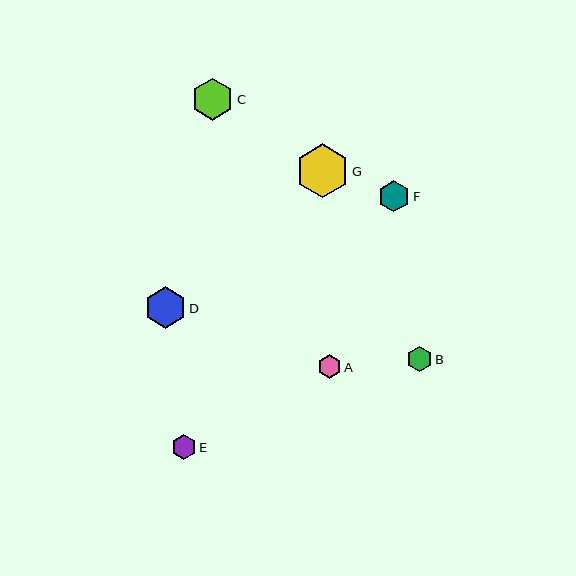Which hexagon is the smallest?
Hexagon A is the smallest with a size of approximately 24 pixels.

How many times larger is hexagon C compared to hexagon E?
Hexagon C is approximately 1.7 times the size of hexagon E.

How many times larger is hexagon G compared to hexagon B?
Hexagon G is approximately 2.1 times the size of hexagon B.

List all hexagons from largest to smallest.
From largest to smallest: G, C, D, F, B, E, A.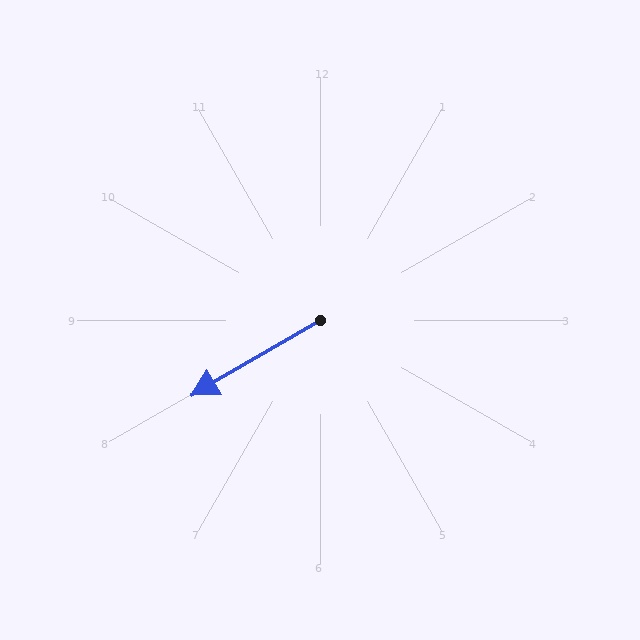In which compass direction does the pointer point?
Southwest.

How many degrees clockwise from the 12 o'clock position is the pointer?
Approximately 240 degrees.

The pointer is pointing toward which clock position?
Roughly 8 o'clock.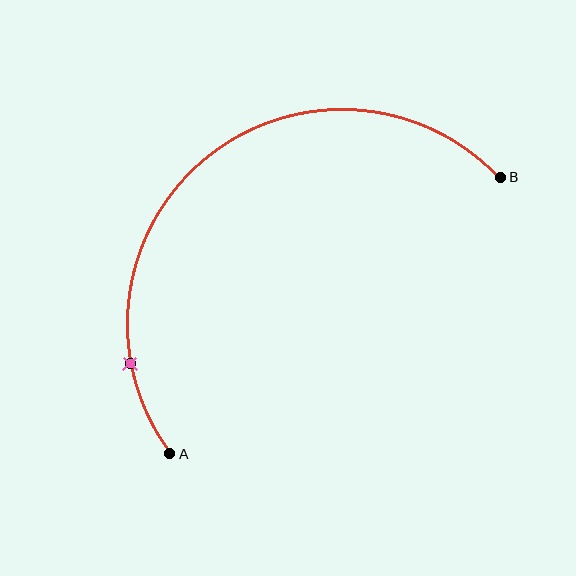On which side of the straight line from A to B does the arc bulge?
The arc bulges above and to the left of the straight line connecting A and B.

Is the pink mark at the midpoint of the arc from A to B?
No. The pink mark lies on the arc but is closer to endpoint A. The arc midpoint would be at the point on the curve equidistant along the arc from both A and B.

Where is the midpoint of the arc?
The arc midpoint is the point on the curve farthest from the straight line joining A and B. It sits above and to the left of that line.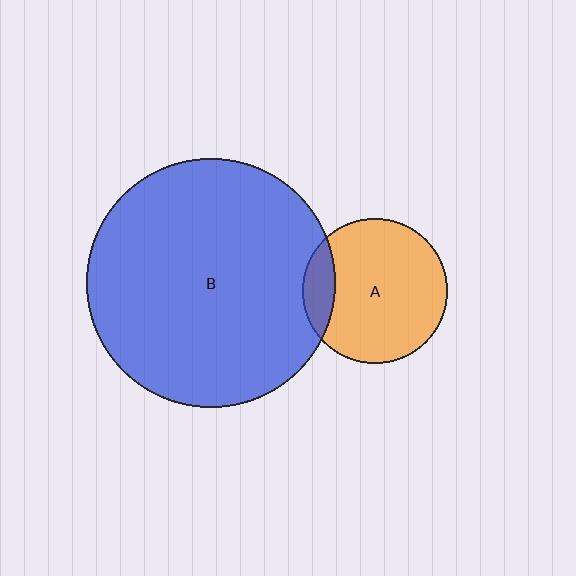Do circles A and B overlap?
Yes.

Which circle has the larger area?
Circle B (blue).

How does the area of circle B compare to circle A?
Approximately 2.9 times.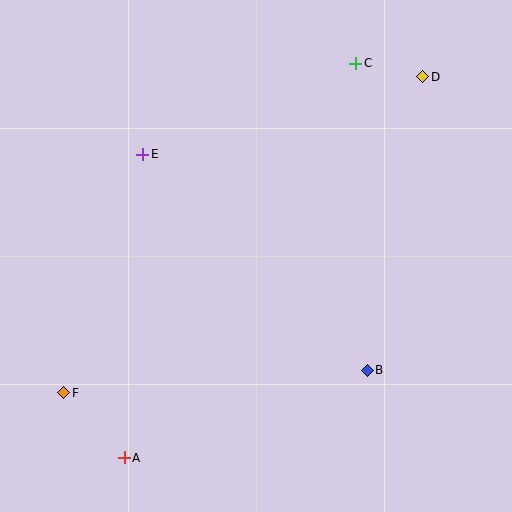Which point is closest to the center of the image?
Point E at (143, 154) is closest to the center.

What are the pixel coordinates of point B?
Point B is at (367, 370).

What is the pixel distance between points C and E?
The distance between C and E is 232 pixels.